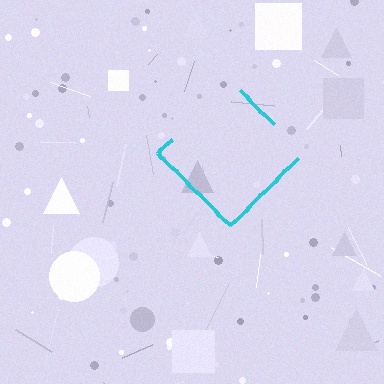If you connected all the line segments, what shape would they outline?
They would outline a diamond.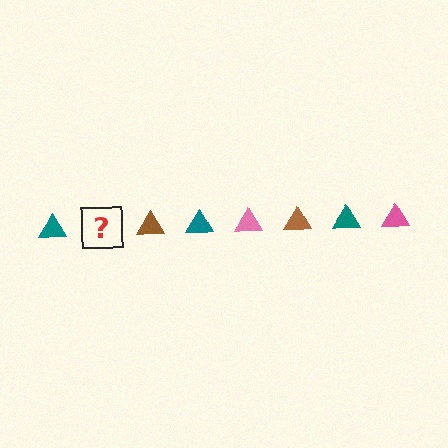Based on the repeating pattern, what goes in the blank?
The blank should be a pink triangle.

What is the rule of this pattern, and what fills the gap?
The rule is that the pattern cycles through teal, pink, brown triangles. The gap should be filled with a pink triangle.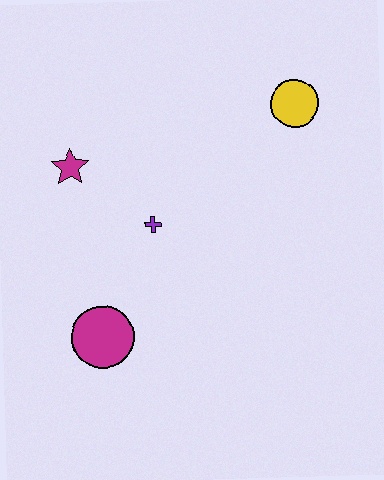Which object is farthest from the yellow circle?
The magenta circle is farthest from the yellow circle.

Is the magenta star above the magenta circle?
Yes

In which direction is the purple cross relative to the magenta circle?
The purple cross is above the magenta circle.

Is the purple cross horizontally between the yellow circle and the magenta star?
Yes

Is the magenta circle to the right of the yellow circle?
No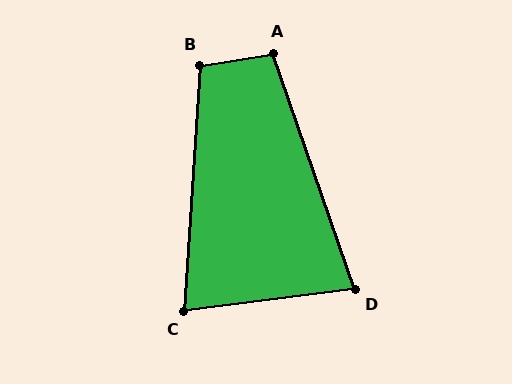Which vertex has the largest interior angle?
B, at approximately 102 degrees.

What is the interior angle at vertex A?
Approximately 101 degrees (obtuse).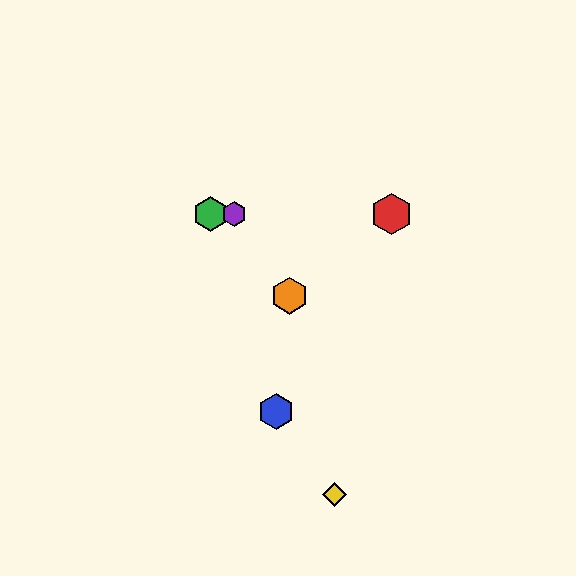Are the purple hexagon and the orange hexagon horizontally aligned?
No, the purple hexagon is at y≈214 and the orange hexagon is at y≈296.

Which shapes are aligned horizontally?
The red hexagon, the green hexagon, the purple hexagon are aligned horizontally.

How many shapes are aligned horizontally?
3 shapes (the red hexagon, the green hexagon, the purple hexagon) are aligned horizontally.